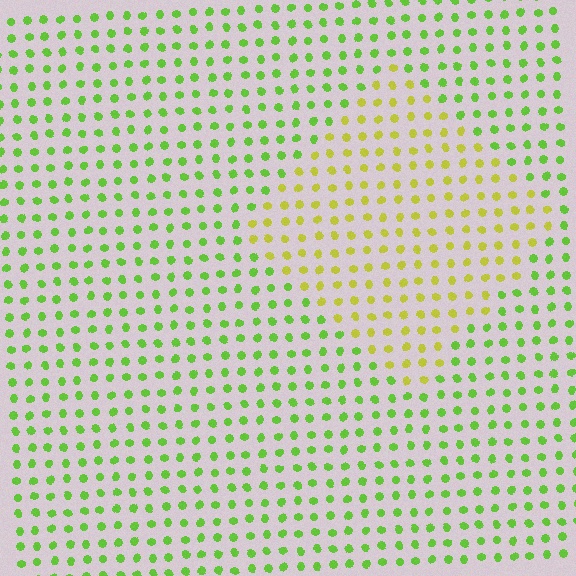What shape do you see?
I see a diamond.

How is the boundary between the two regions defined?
The boundary is defined purely by a slight shift in hue (about 38 degrees). Spacing, size, and orientation are identical on both sides.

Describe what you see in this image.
The image is filled with small lime elements in a uniform arrangement. A diamond-shaped region is visible where the elements are tinted to a slightly different hue, forming a subtle color boundary.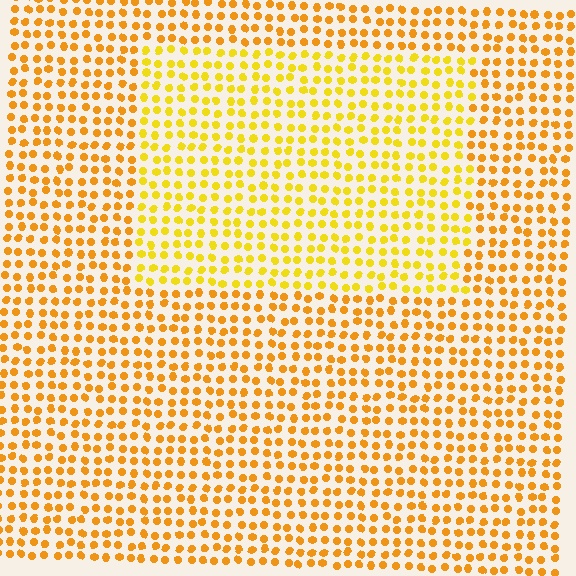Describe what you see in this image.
The image is filled with small orange elements in a uniform arrangement. A rectangle-shaped region is visible where the elements are tinted to a slightly different hue, forming a subtle color boundary.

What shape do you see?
I see a rectangle.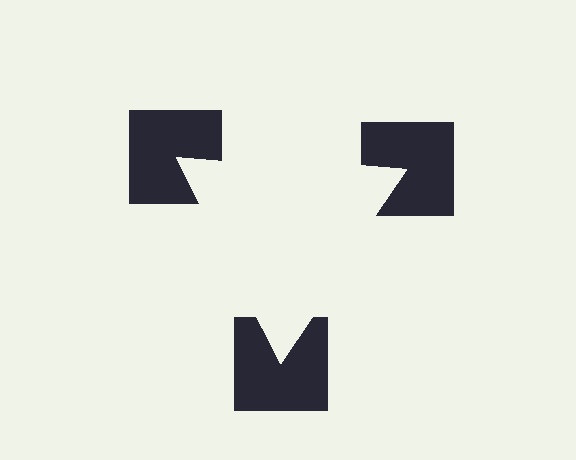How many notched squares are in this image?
There are 3 — one at each vertex of the illusory triangle.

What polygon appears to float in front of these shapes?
An illusory triangle — its edges are inferred from the aligned wedge cuts in the notched squares, not physically drawn.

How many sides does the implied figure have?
3 sides.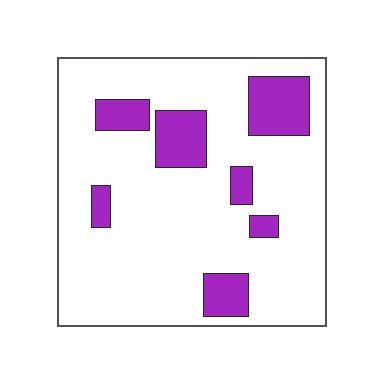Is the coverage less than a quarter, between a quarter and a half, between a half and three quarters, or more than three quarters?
Less than a quarter.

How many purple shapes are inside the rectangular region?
7.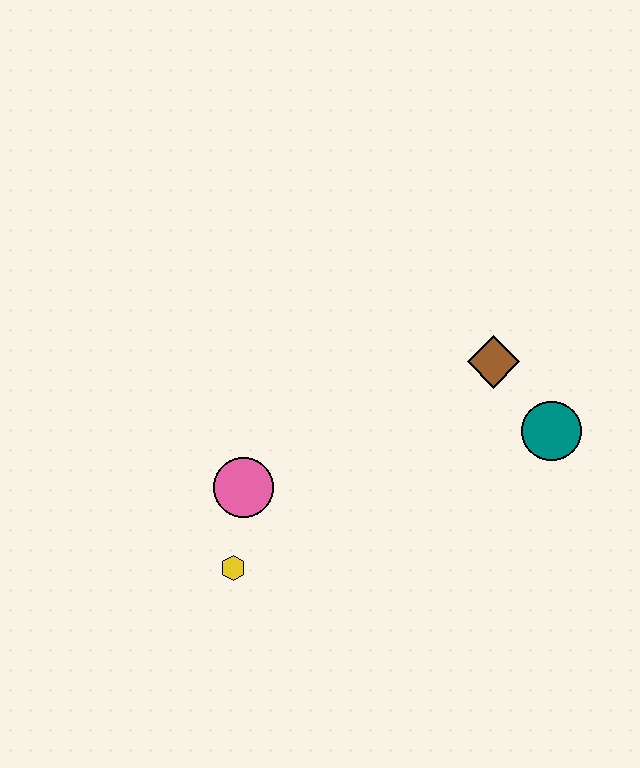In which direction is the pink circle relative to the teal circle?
The pink circle is to the left of the teal circle.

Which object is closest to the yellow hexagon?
The pink circle is closest to the yellow hexagon.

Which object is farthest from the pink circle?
The teal circle is farthest from the pink circle.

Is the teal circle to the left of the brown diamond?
No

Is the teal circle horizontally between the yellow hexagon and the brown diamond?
No